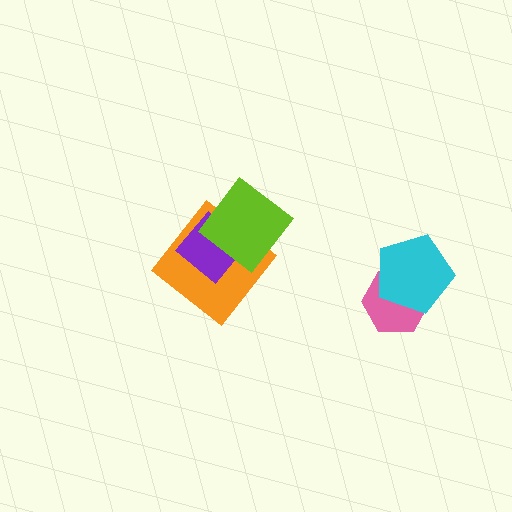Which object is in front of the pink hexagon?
The cyan pentagon is in front of the pink hexagon.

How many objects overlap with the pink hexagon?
1 object overlaps with the pink hexagon.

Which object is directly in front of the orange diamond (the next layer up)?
The purple diamond is directly in front of the orange diamond.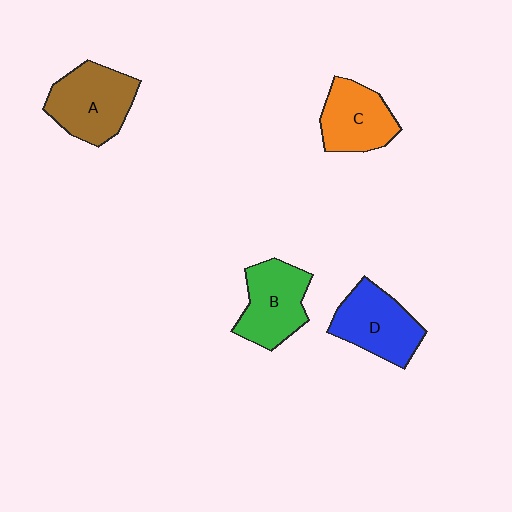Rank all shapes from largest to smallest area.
From largest to smallest: A (brown), D (blue), B (green), C (orange).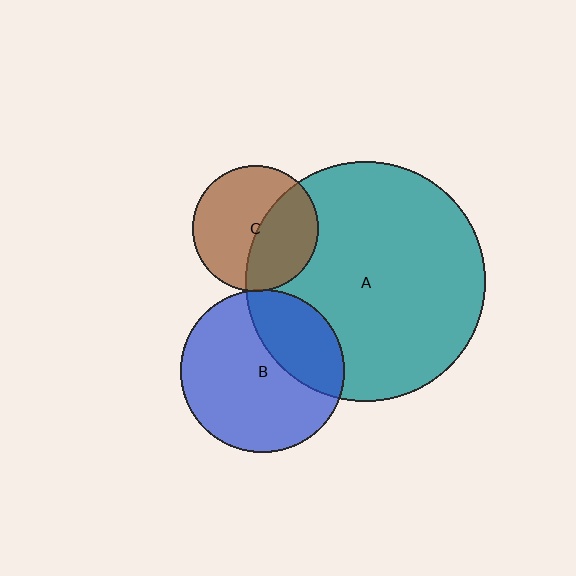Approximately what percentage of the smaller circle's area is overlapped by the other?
Approximately 30%.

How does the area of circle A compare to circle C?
Approximately 3.6 times.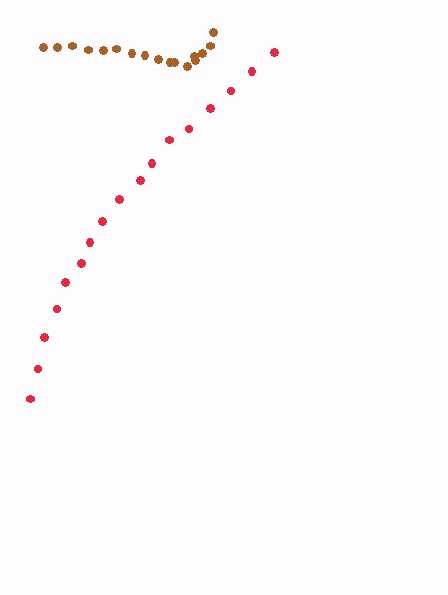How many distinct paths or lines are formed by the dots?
There are 2 distinct paths.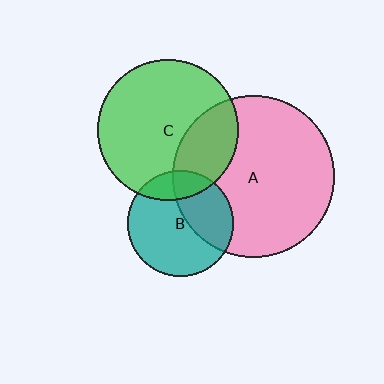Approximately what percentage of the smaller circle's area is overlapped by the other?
Approximately 30%.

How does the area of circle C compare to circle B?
Approximately 1.8 times.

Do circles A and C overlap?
Yes.